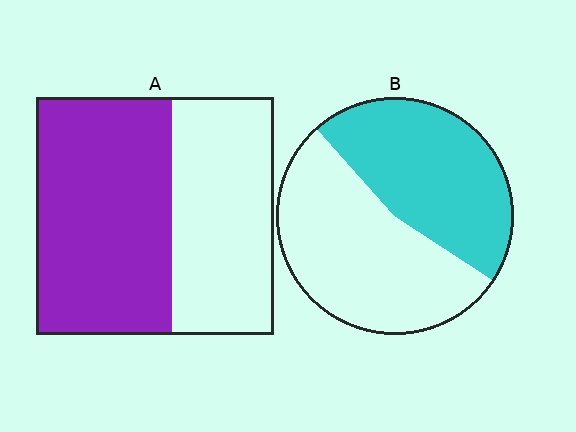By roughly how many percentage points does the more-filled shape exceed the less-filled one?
By roughly 10 percentage points (A over B).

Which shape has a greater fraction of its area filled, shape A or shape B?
Shape A.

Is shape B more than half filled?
Roughly half.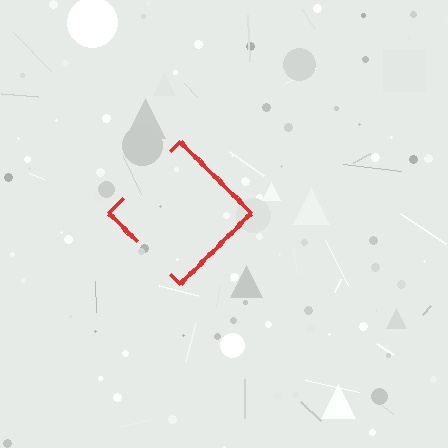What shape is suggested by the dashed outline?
The dashed outline suggests a diamond.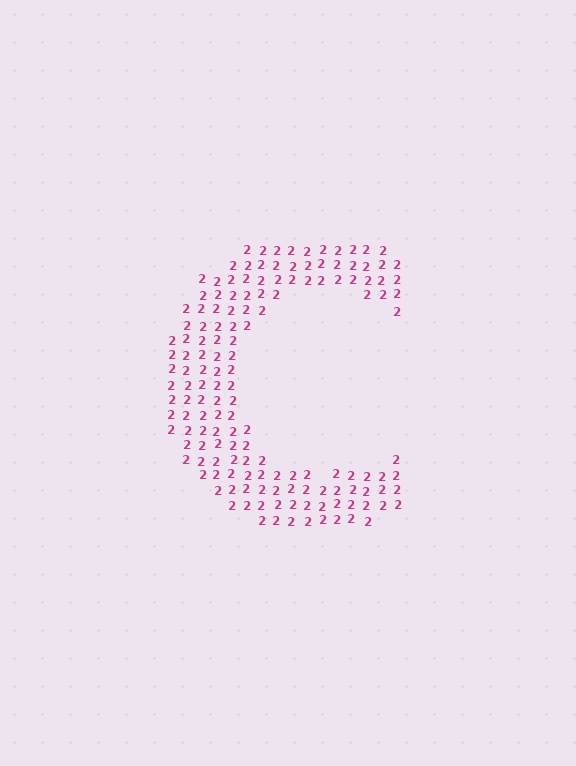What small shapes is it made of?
It is made of small digit 2's.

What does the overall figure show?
The overall figure shows the letter C.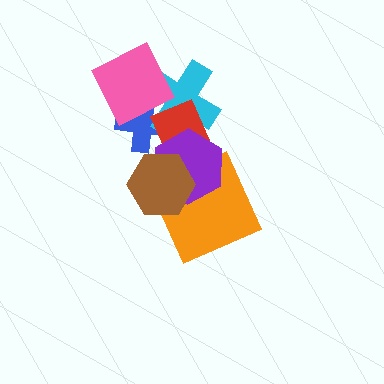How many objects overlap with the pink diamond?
3 objects overlap with the pink diamond.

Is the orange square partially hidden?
Yes, it is partially covered by another shape.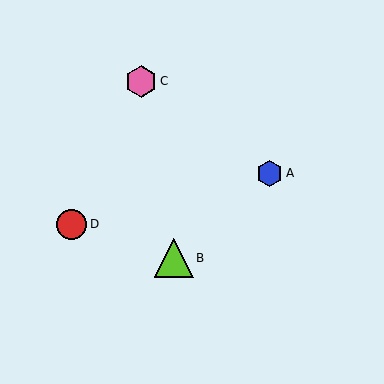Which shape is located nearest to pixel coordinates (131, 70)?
The pink hexagon (labeled C) at (141, 81) is nearest to that location.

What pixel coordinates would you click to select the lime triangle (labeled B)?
Click at (174, 258) to select the lime triangle B.